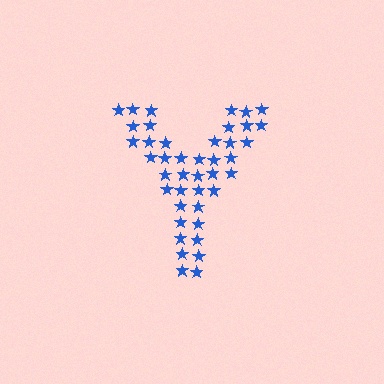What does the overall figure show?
The overall figure shows the letter Y.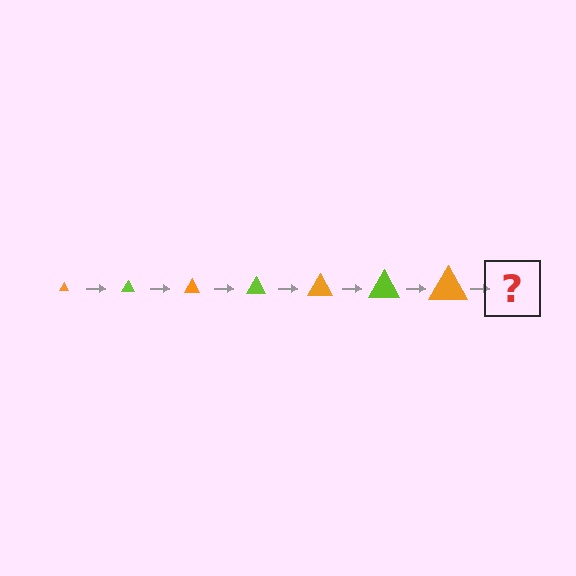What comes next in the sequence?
The next element should be a lime triangle, larger than the previous one.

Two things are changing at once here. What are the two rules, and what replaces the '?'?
The two rules are that the triangle grows larger each step and the color cycles through orange and lime. The '?' should be a lime triangle, larger than the previous one.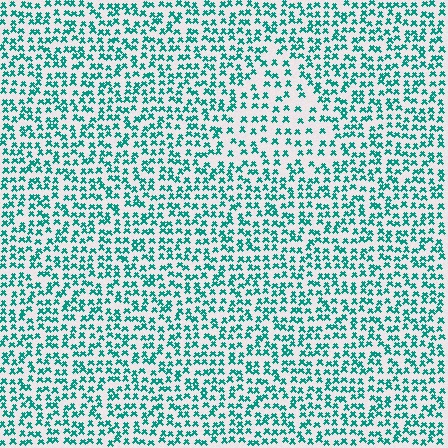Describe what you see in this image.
The image contains small teal elements arranged at two different densities. A triangle-shaped region is visible where the elements are less densely packed than the surrounding area.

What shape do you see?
I see a triangle.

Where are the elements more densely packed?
The elements are more densely packed outside the triangle boundary.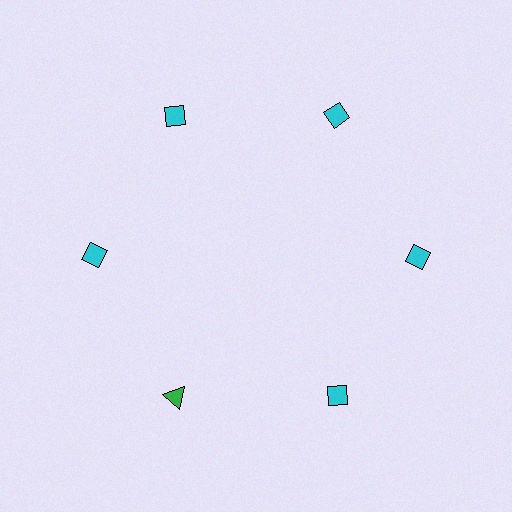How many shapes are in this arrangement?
There are 6 shapes arranged in a ring pattern.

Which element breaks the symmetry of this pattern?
The green triangle at roughly the 7 o'clock position breaks the symmetry. All other shapes are cyan diamonds.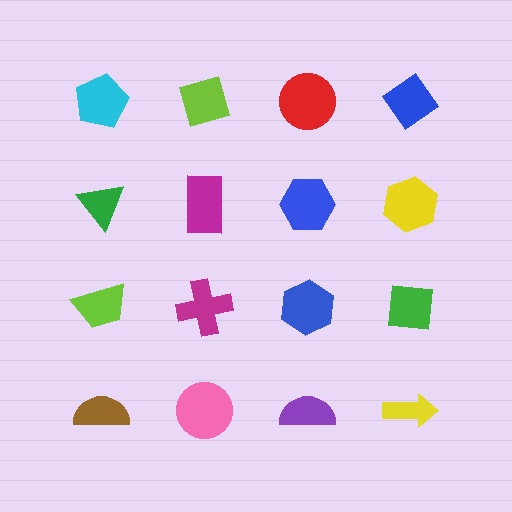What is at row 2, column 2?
A magenta rectangle.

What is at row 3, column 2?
A magenta cross.